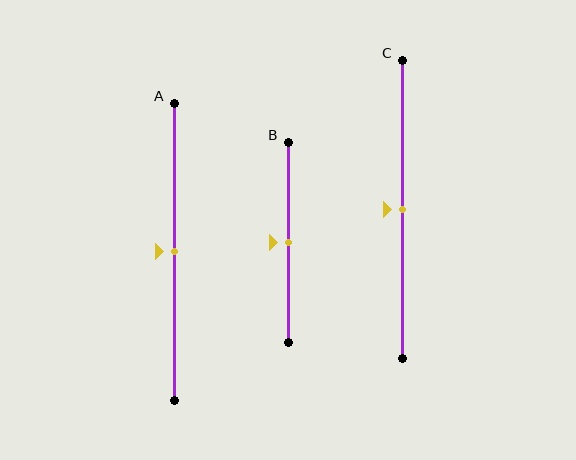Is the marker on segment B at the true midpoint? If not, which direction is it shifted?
Yes, the marker on segment B is at the true midpoint.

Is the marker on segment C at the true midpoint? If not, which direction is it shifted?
Yes, the marker on segment C is at the true midpoint.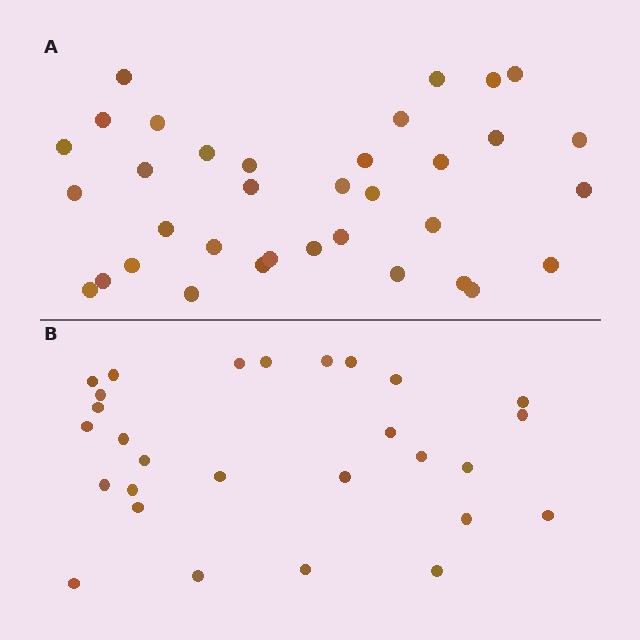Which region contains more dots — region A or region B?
Region A (the top region) has more dots.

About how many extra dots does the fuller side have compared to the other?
Region A has roughly 8 or so more dots than region B.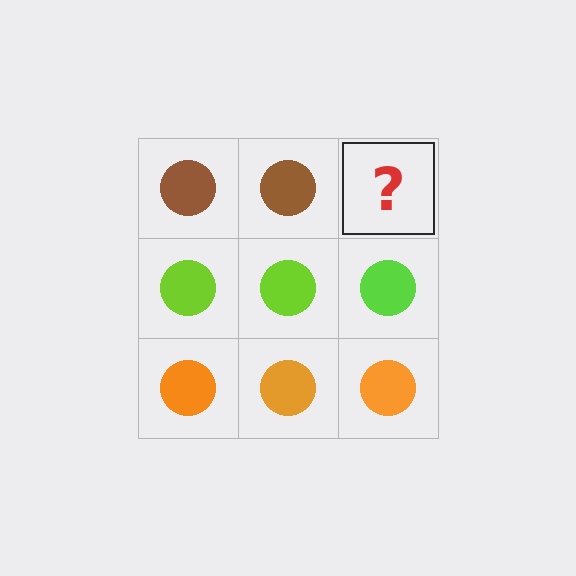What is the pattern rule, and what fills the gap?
The rule is that each row has a consistent color. The gap should be filled with a brown circle.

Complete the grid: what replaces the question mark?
The question mark should be replaced with a brown circle.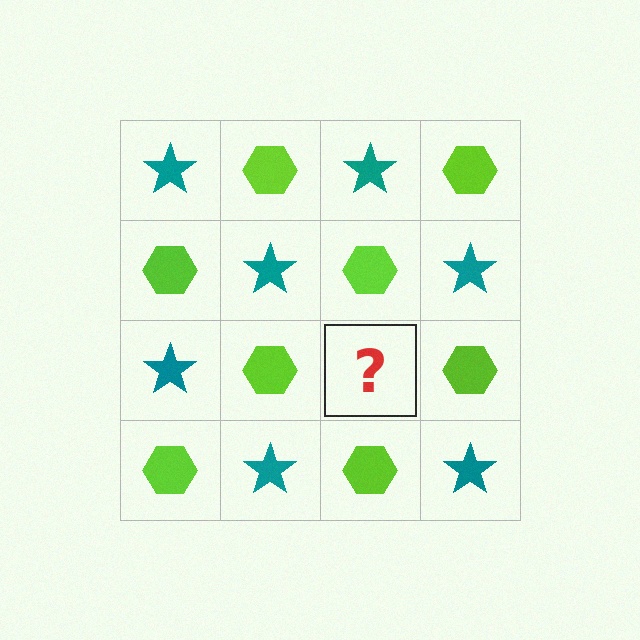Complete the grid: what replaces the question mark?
The question mark should be replaced with a teal star.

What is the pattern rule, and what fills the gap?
The rule is that it alternates teal star and lime hexagon in a checkerboard pattern. The gap should be filled with a teal star.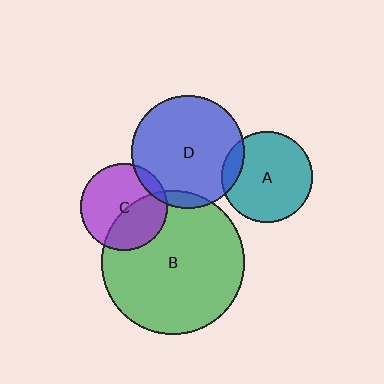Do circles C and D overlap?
Yes.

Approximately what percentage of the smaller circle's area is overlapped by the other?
Approximately 10%.